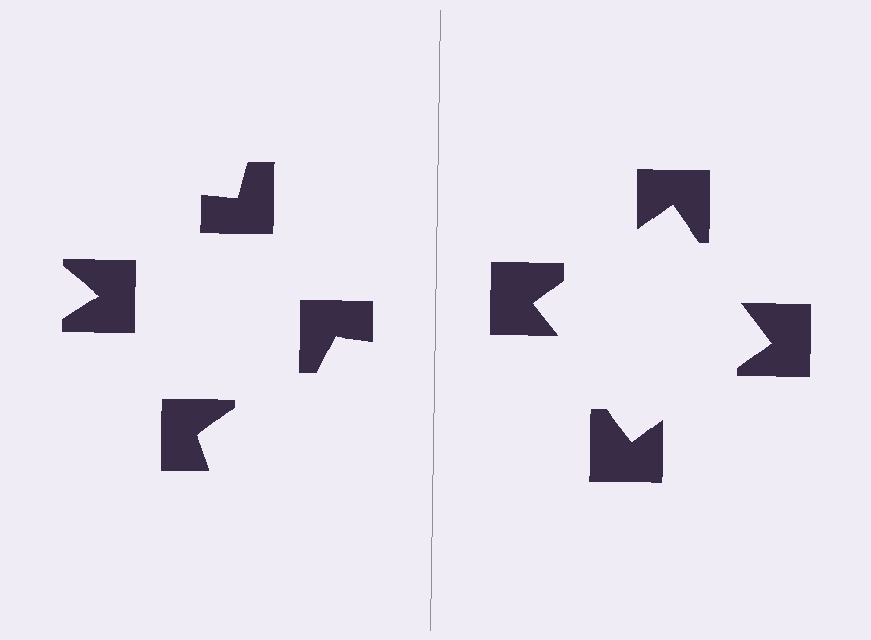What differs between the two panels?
The notched squares are positioned identically on both sides; only the wedge orientations differ. On the right they align to a square; on the left they are misaligned.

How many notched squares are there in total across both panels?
8 — 4 on each side.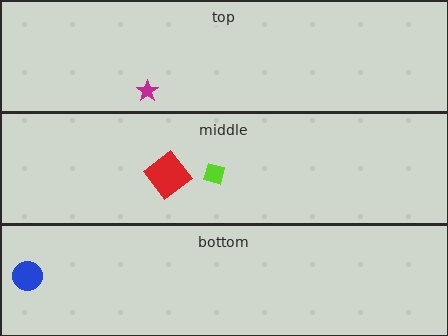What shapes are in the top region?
The magenta star.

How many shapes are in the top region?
1.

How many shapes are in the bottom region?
1.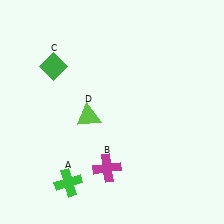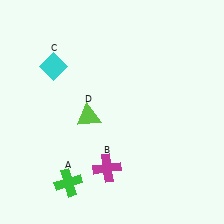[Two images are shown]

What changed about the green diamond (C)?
In Image 1, C is green. In Image 2, it changed to cyan.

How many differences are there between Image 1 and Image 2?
There is 1 difference between the two images.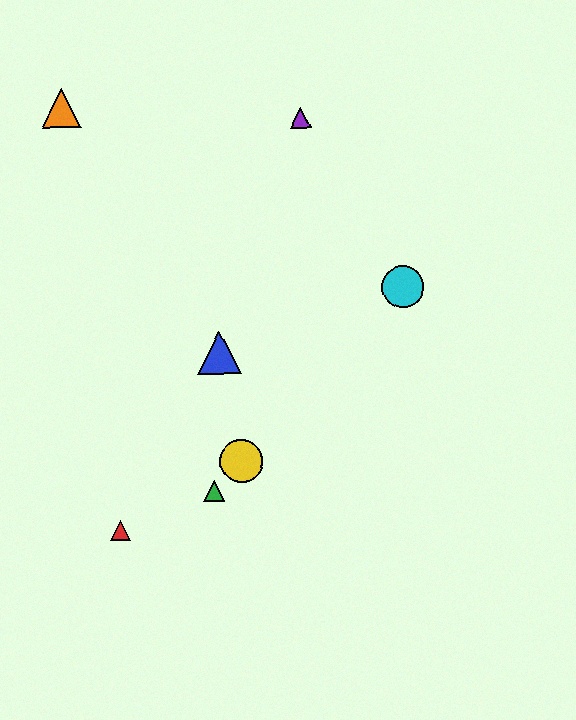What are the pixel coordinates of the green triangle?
The green triangle is at (214, 491).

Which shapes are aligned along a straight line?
The green triangle, the yellow circle, the cyan circle are aligned along a straight line.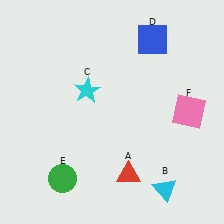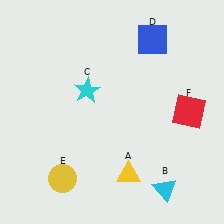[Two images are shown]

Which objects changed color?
A changed from red to yellow. E changed from green to yellow. F changed from pink to red.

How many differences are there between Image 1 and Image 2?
There are 3 differences between the two images.